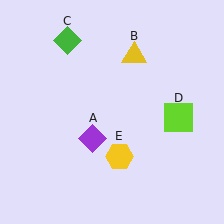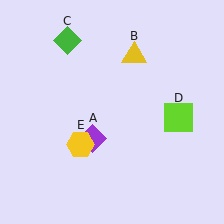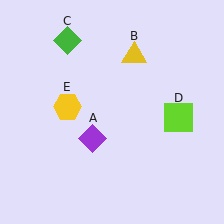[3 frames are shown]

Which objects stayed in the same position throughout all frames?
Purple diamond (object A) and yellow triangle (object B) and green diamond (object C) and lime square (object D) remained stationary.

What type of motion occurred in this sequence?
The yellow hexagon (object E) rotated clockwise around the center of the scene.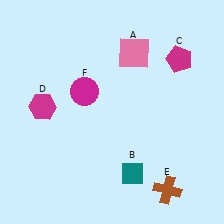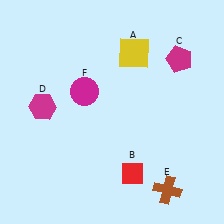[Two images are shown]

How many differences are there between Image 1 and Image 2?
There are 2 differences between the two images.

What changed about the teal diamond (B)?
In Image 1, B is teal. In Image 2, it changed to red.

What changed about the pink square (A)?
In Image 1, A is pink. In Image 2, it changed to yellow.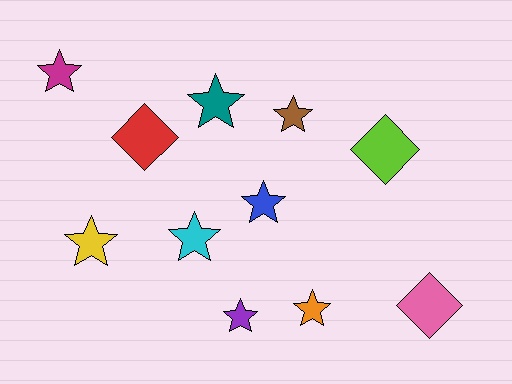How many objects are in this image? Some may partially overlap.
There are 11 objects.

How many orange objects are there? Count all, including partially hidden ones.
There is 1 orange object.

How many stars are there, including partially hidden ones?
There are 8 stars.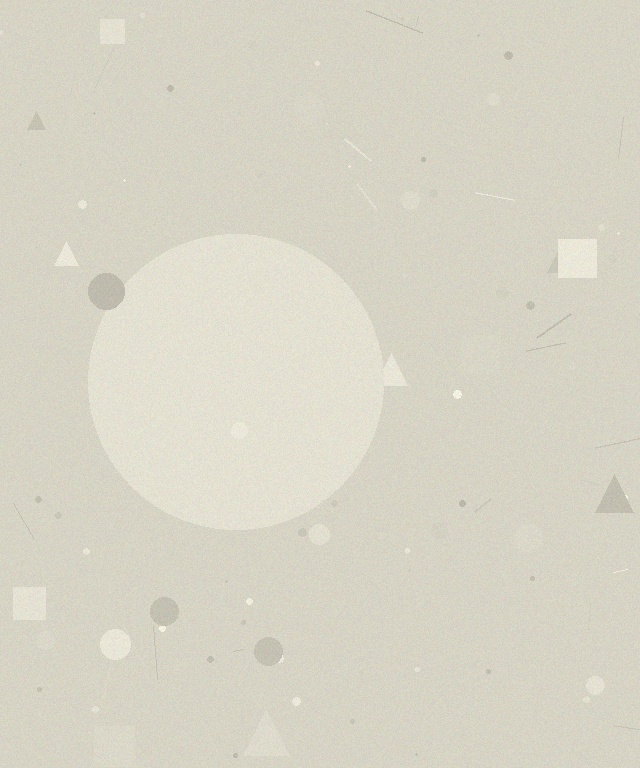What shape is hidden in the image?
A circle is hidden in the image.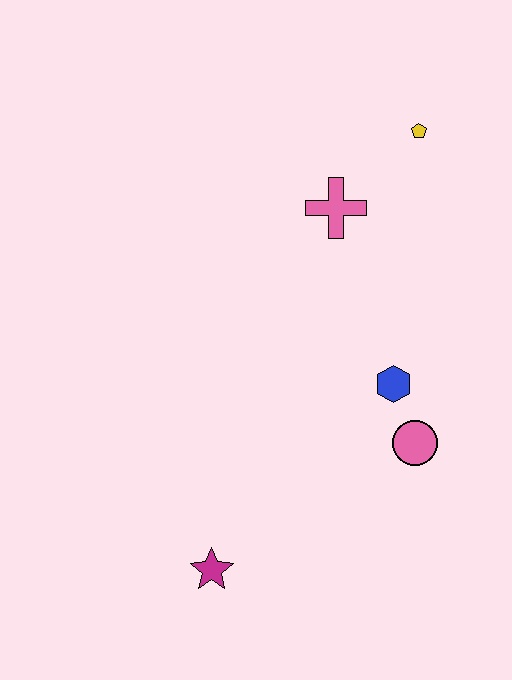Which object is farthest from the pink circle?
The yellow pentagon is farthest from the pink circle.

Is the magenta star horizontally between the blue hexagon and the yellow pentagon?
No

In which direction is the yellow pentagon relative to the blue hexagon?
The yellow pentagon is above the blue hexagon.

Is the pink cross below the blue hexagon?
No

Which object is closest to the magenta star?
The pink circle is closest to the magenta star.